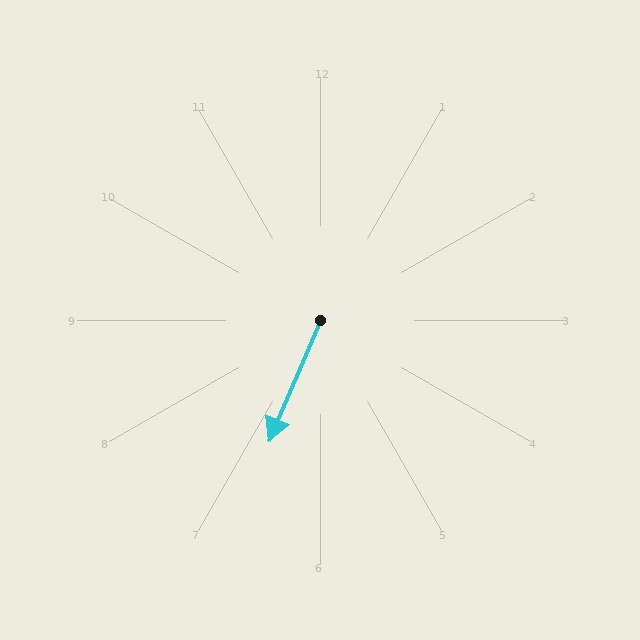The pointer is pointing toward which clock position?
Roughly 7 o'clock.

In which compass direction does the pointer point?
Southwest.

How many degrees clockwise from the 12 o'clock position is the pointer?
Approximately 203 degrees.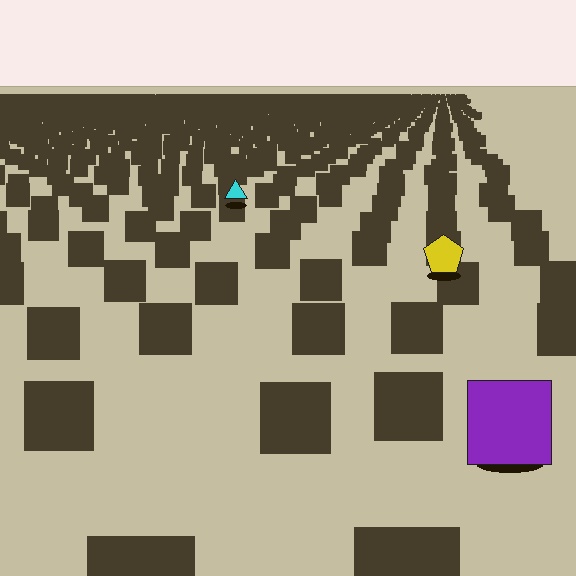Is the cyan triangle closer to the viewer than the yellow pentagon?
No. The yellow pentagon is closer — you can tell from the texture gradient: the ground texture is coarser near it.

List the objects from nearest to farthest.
From nearest to farthest: the purple square, the yellow pentagon, the cyan triangle.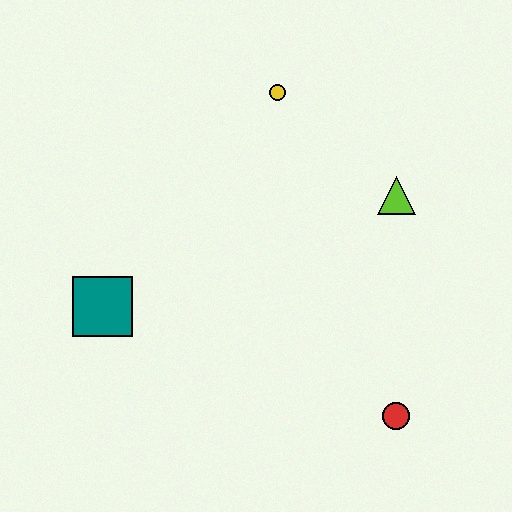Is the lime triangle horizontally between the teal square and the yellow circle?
No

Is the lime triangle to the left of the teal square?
No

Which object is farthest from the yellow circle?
The red circle is farthest from the yellow circle.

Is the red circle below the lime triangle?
Yes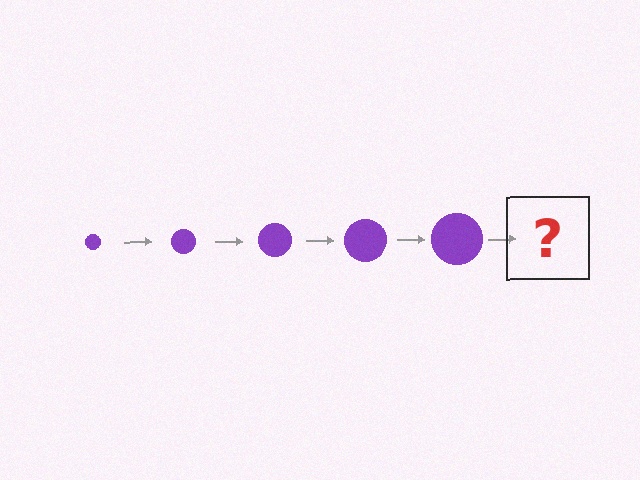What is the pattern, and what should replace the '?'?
The pattern is that the circle gets progressively larger each step. The '?' should be a purple circle, larger than the previous one.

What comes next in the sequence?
The next element should be a purple circle, larger than the previous one.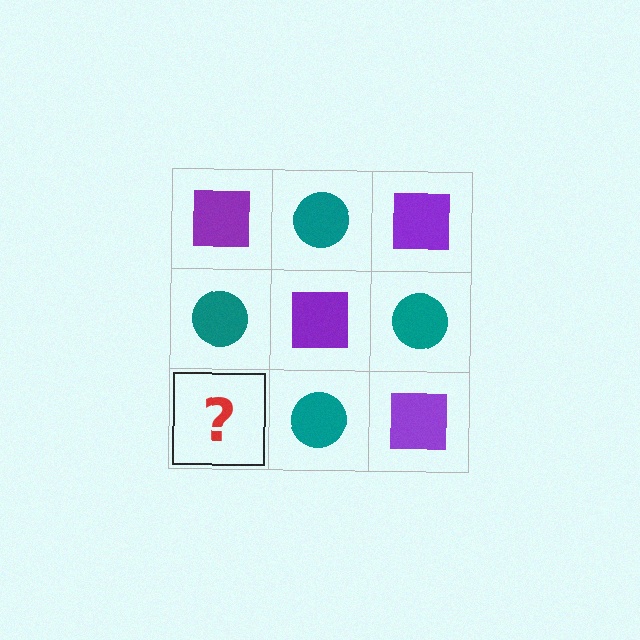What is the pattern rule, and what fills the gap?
The rule is that it alternates purple square and teal circle in a checkerboard pattern. The gap should be filled with a purple square.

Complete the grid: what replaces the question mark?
The question mark should be replaced with a purple square.